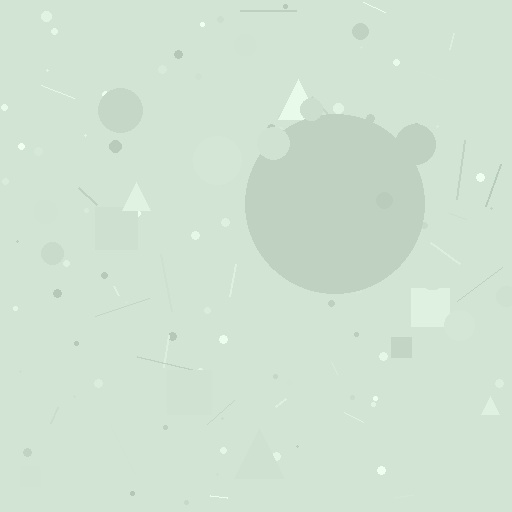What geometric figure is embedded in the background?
A circle is embedded in the background.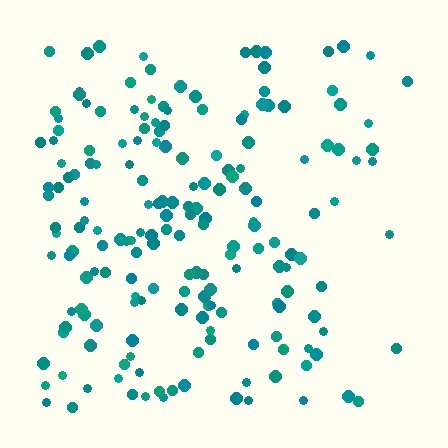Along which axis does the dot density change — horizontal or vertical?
Horizontal.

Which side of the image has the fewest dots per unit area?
The right.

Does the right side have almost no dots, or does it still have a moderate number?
Still a moderate number, just noticeably fewer than the left.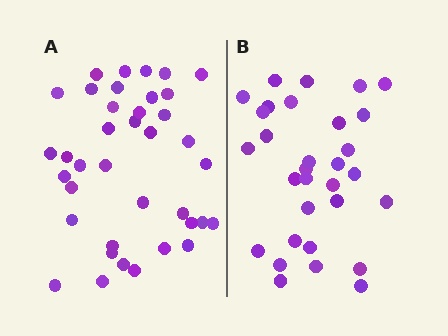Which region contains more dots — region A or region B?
Region A (the left region) has more dots.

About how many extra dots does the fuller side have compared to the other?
Region A has roughly 8 or so more dots than region B.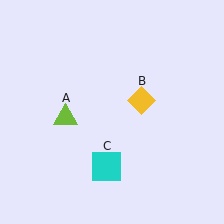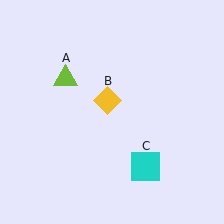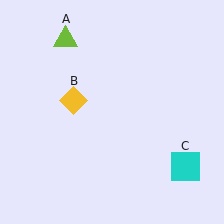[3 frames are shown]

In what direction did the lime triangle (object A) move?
The lime triangle (object A) moved up.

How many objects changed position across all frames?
3 objects changed position: lime triangle (object A), yellow diamond (object B), cyan square (object C).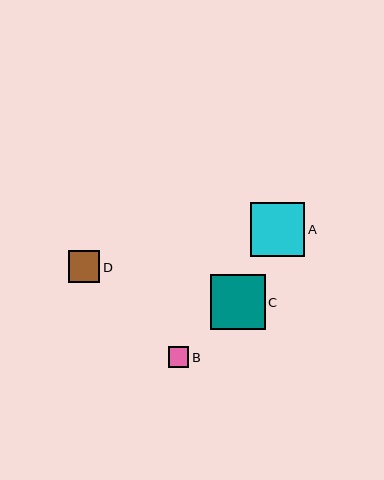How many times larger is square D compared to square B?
Square D is approximately 1.5 times the size of square B.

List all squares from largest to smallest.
From largest to smallest: C, A, D, B.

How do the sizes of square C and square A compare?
Square C and square A are approximately the same size.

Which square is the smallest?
Square B is the smallest with a size of approximately 20 pixels.